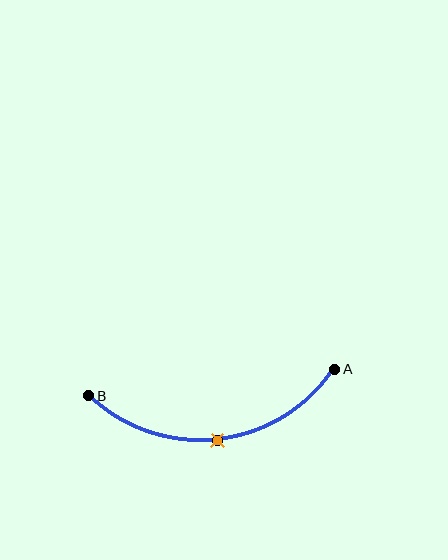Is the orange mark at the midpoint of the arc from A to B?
Yes. The orange mark lies on the arc at equal arc-length from both A and B — it is the arc midpoint.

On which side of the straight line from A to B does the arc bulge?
The arc bulges below the straight line connecting A and B.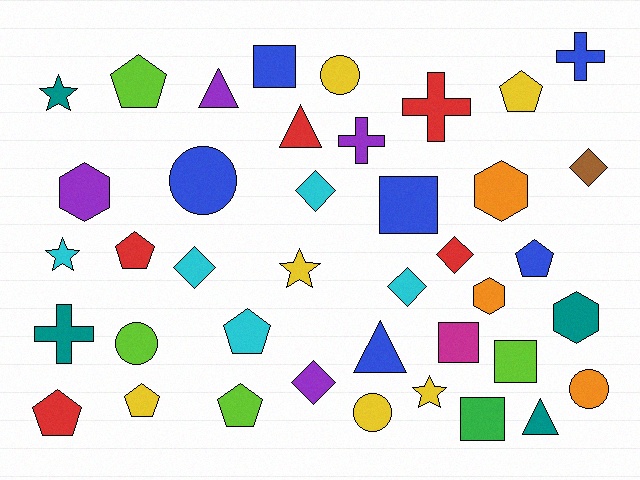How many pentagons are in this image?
There are 8 pentagons.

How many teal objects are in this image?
There are 4 teal objects.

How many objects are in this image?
There are 40 objects.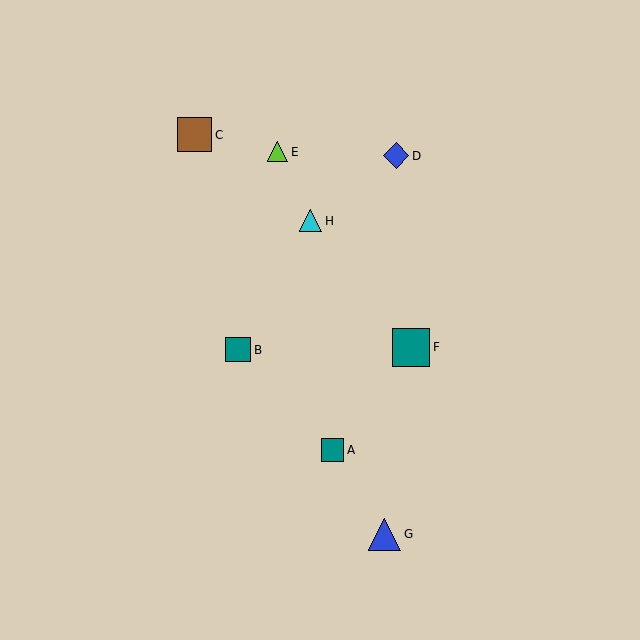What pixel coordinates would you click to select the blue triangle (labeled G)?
Click at (384, 534) to select the blue triangle G.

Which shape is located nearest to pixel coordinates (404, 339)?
The teal square (labeled F) at (411, 347) is nearest to that location.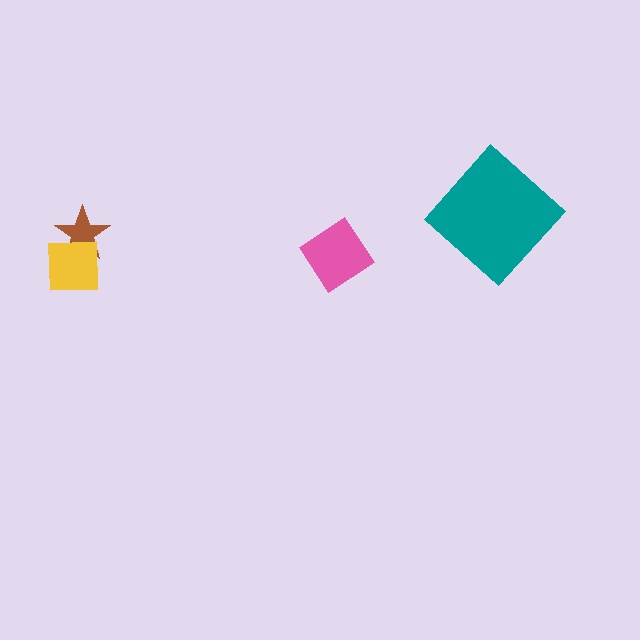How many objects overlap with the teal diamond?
0 objects overlap with the teal diamond.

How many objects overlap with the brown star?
1 object overlaps with the brown star.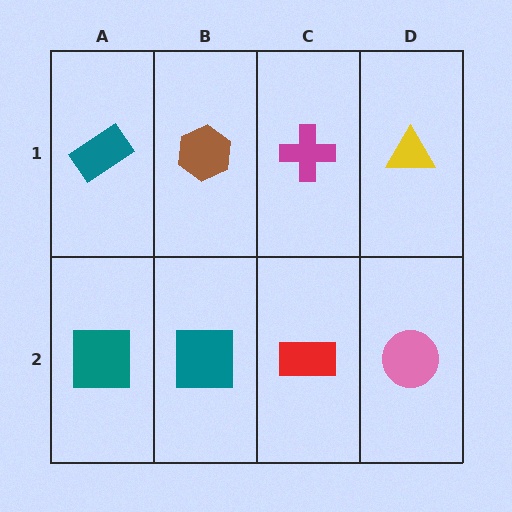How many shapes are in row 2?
4 shapes.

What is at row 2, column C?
A red rectangle.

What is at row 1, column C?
A magenta cross.